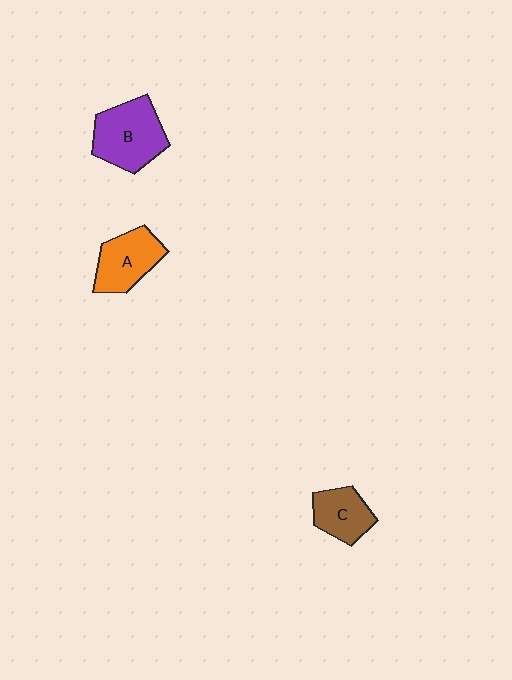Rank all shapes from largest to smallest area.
From largest to smallest: B (purple), A (orange), C (brown).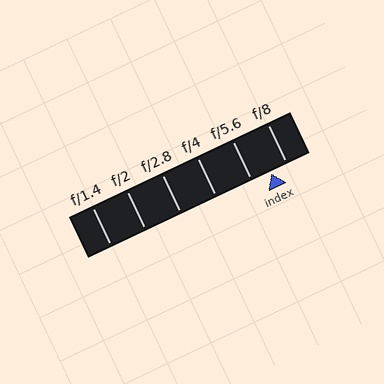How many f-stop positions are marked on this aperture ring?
There are 6 f-stop positions marked.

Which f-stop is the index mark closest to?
The index mark is closest to f/8.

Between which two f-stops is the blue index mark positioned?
The index mark is between f/5.6 and f/8.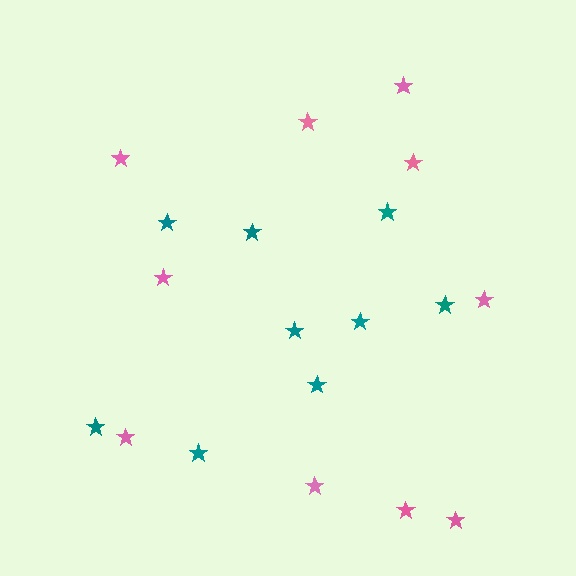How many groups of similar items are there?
There are 2 groups: one group of pink stars (10) and one group of teal stars (9).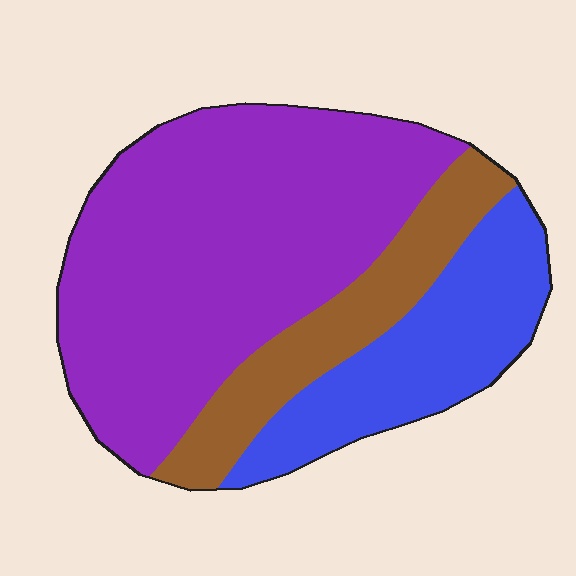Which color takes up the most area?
Purple, at roughly 60%.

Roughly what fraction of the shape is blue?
Blue covers around 25% of the shape.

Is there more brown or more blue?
Blue.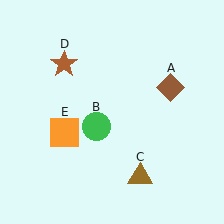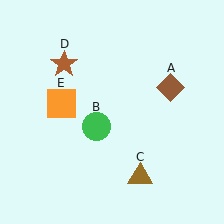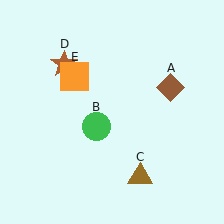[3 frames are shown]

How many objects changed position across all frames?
1 object changed position: orange square (object E).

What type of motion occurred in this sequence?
The orange square (object E) rotated clockwise around the center of the scene.